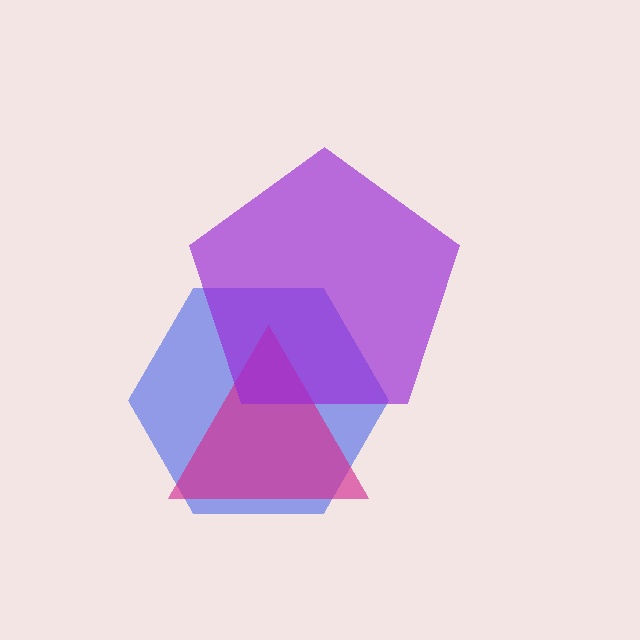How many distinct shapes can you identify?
There are 3 distinct shapes: a blue hexagon, a magenta triangle, a purple pentagon.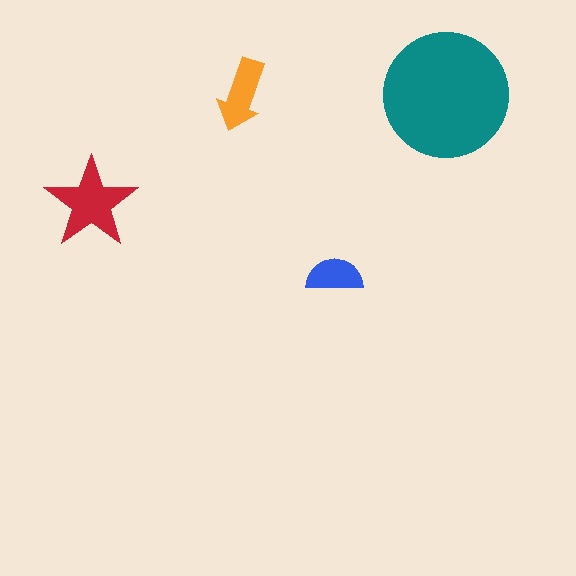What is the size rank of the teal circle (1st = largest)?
1st.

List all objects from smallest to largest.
The blue semicircle, the orange arrow, the red star, the teal circle.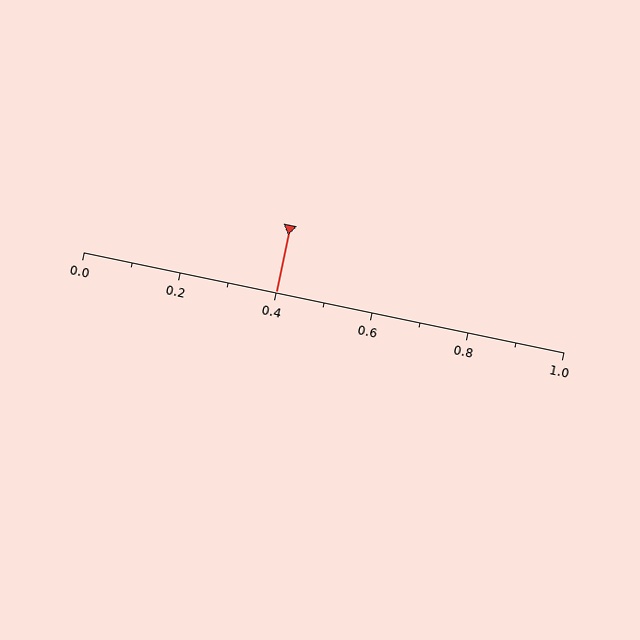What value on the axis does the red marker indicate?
The marker indicates approximately 0.4.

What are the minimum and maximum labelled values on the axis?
The axis runs from 0.0 to 1.0.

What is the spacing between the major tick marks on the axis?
The major ticks are spaced 0.2 apart.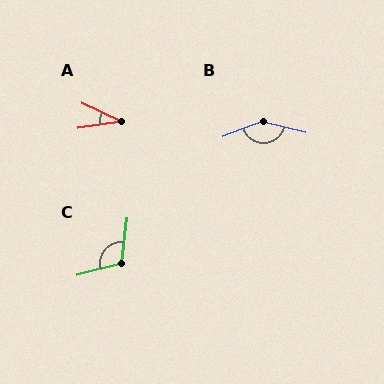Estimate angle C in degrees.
Approximately 111 degrees.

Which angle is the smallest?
A, at approximately 34 degrees.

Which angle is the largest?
B, at approximately 145 degrees.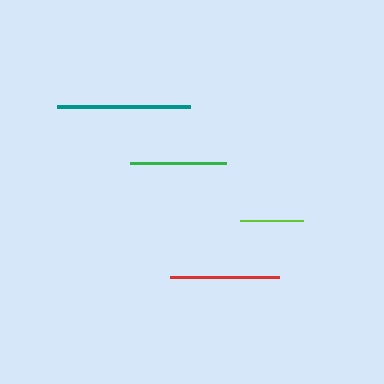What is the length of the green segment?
The green segment is approximately 96 pixels long.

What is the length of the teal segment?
The teal segment is approximately 133 pixels long.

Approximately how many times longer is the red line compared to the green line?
The red line is approximately 1.1 times the length of the green line.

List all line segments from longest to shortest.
From longest to shortest: teal, red, green, lime.